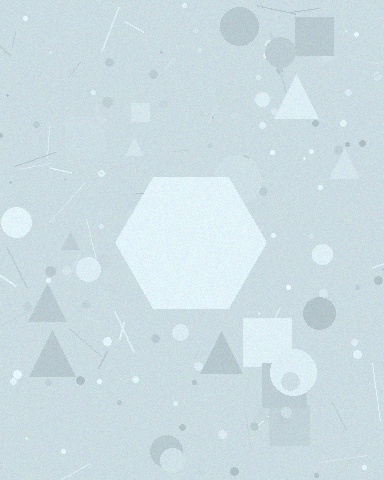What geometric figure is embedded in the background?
A hexagon is embedded in the background.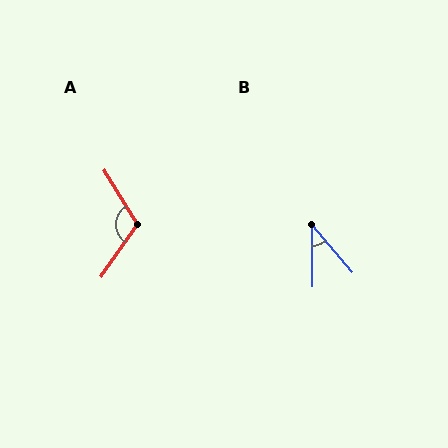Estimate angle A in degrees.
Approximately 114 degrees.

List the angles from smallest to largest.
B (40°), A (114°).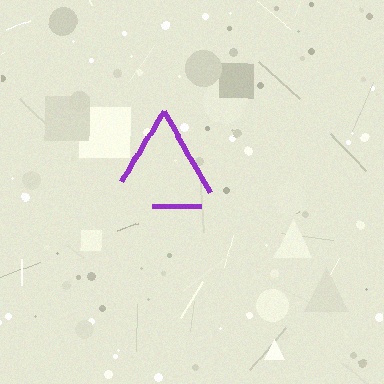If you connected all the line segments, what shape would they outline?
They would outline a triangle.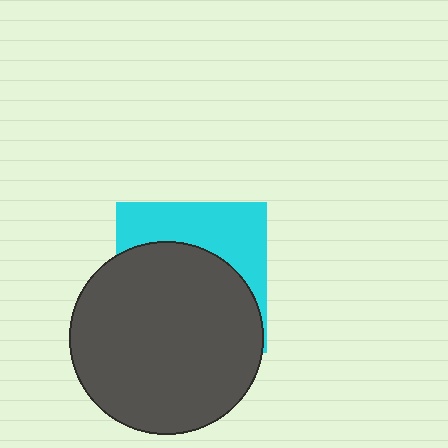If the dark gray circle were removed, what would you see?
You would see the complete cyan square.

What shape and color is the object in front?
The object in front is a dark gray circle.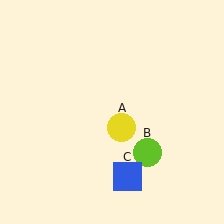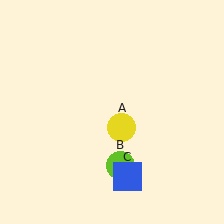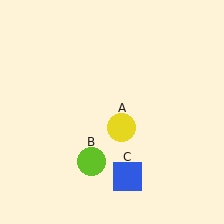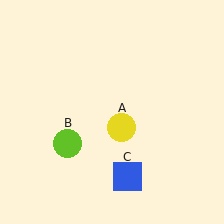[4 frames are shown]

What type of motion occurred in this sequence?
The lime circle (object B) rotated clockwise around the center of the scene.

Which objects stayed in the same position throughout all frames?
Yellow circle (object A) and blue square (object C) remained stationary.